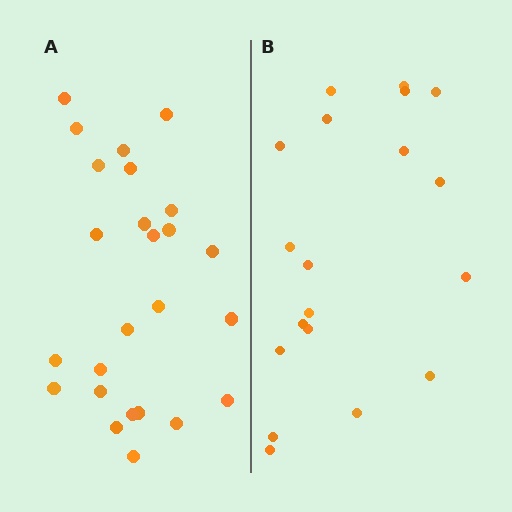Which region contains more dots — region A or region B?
Region A (the left region) has more dots.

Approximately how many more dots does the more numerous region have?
Region A has about 6 more dots than region B.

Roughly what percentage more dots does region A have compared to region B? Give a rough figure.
About 30% more.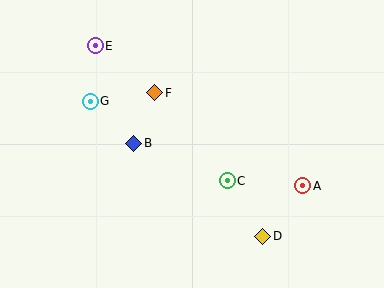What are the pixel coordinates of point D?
Point D is at (263, 236).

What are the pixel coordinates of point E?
Point E is at (95, 46).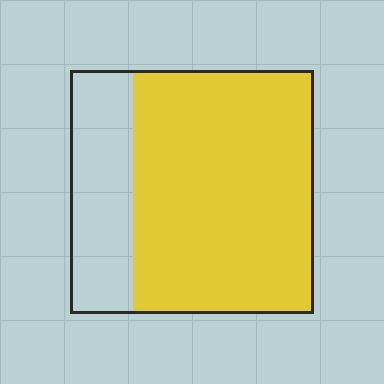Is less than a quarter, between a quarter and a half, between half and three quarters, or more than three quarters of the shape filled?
Between half and three quarters.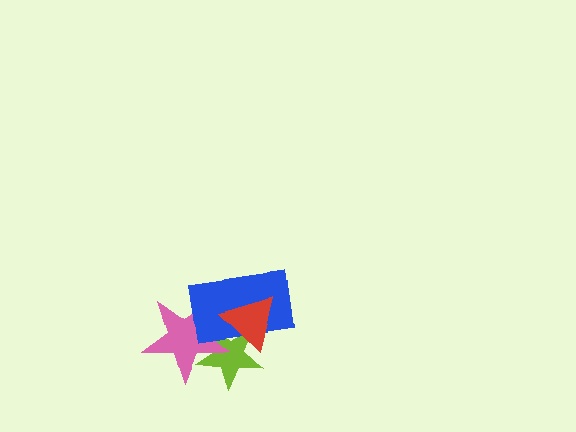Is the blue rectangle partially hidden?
Yes, it is partially covered by another shape.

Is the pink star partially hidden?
Yes, it is partially covered by another shape.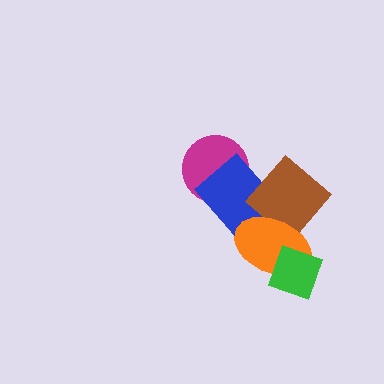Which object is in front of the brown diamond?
The orange ellipse is in front of the brown diamond.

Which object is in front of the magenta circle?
The blue rectangle is in front of the magenta circle.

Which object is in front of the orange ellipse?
The green diamond is in front of the orange ellipse.